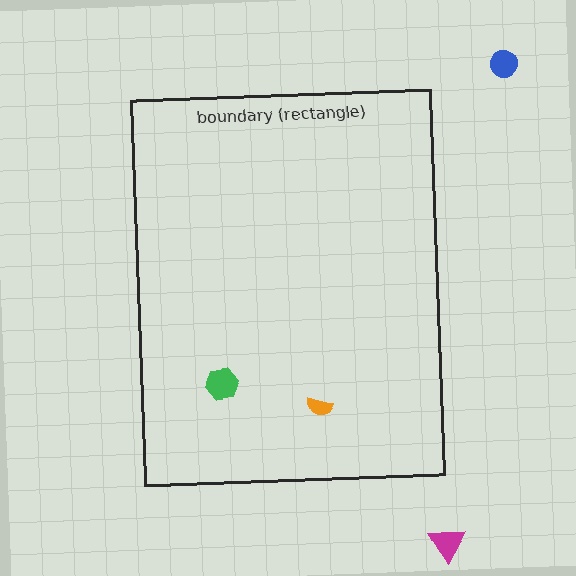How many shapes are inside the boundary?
2 inside, 2 outside.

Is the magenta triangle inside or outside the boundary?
Outside.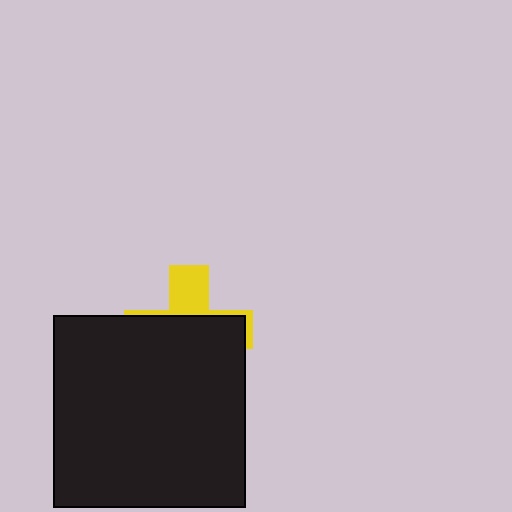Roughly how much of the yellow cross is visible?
A small part of it is visible (roughly 32%).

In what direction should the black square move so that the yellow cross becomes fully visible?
The black square should move down. That is the shortest direction to clear the overlap and leave the yellow cross fully visible.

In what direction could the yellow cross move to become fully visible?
The yellow cross could move up. That would shift it out from behind the black square entirely.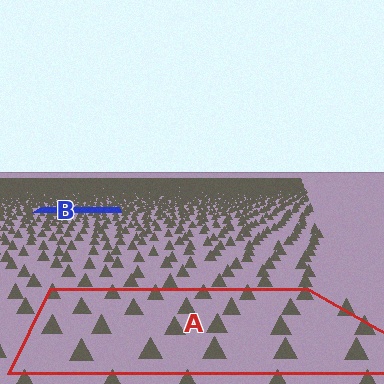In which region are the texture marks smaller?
The texture marks are smaller in region B, because it is farther away.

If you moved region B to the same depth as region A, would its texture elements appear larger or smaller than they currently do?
They would appear larger. At a closer depth, the same texture elements are projected at a bigger on-screen size.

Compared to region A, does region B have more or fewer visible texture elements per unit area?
Region B has more texture elements per unit area — they are packed more densely because it is farther away.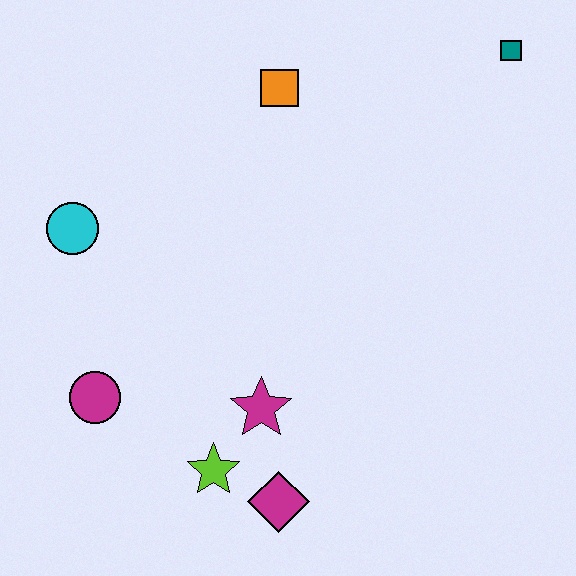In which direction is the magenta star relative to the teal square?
The magenta star is below the teal square.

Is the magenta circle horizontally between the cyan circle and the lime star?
Yes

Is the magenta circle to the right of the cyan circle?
Yes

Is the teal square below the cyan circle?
No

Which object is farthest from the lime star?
The teal square is farthest from the lime star.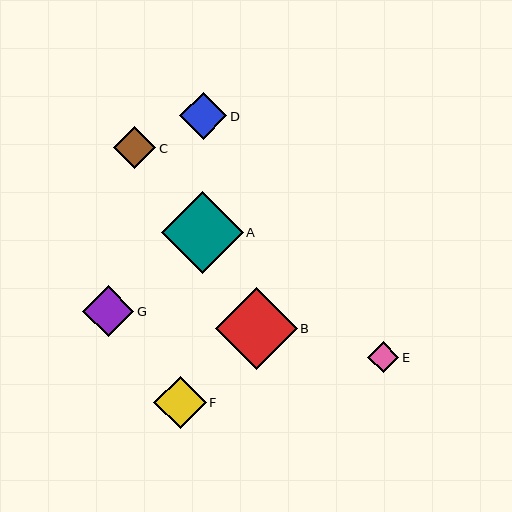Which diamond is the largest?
Diamond B is the largest with a size of approximately 82 pixels.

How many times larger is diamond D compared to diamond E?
Diamond D is approximately 1.5 times the size of diamond E.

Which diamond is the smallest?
Diamond E is the smallest with a size of approximately 31 pixels.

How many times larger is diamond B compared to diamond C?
Diamond B is approximately 1.9 times the size of diamond C.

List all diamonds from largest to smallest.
From largest to smallest: B, A, F, G, D, C, E.